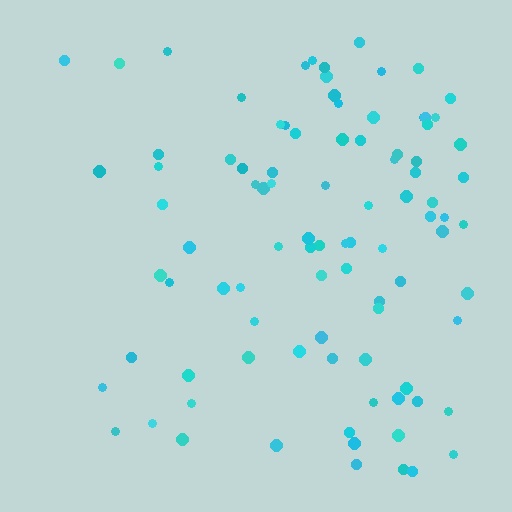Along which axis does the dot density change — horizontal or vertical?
Horizontal.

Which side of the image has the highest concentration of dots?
The right.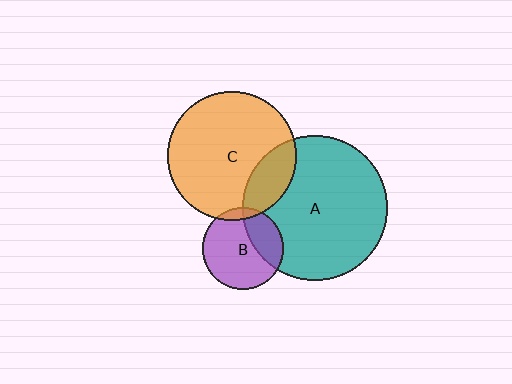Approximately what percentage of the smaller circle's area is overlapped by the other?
Approximately 20%.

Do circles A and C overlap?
Yes.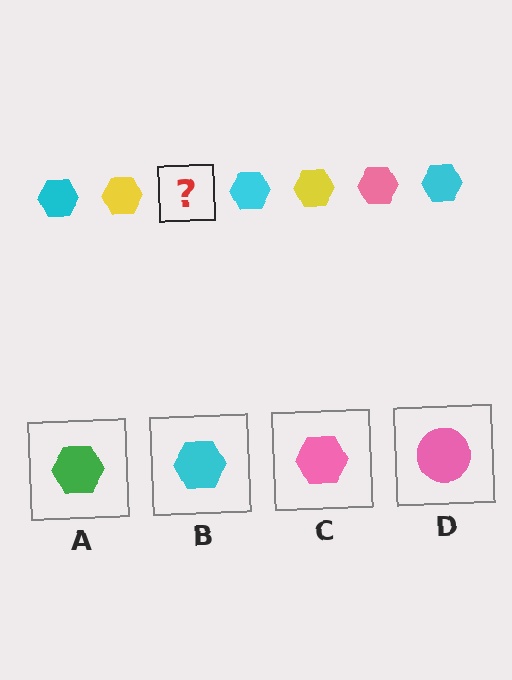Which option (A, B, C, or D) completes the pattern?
C.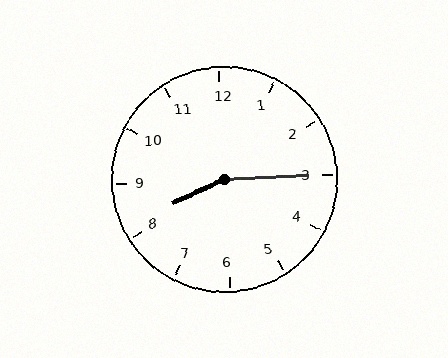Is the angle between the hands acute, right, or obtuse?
It is obtuse.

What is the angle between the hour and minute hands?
Approximately 158 degrees.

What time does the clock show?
8:15.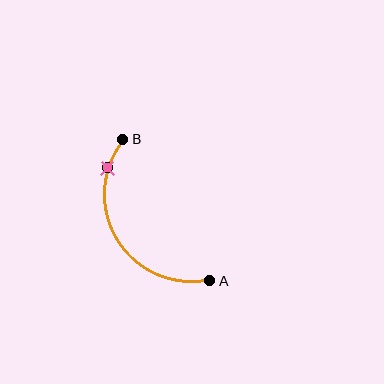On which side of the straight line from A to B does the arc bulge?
The arc bulges to the left of the straight line connecting A and B.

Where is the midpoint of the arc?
The arc midpoint is the point on the curve farthest from the straight line joining A and B. It sits to the left of that line.